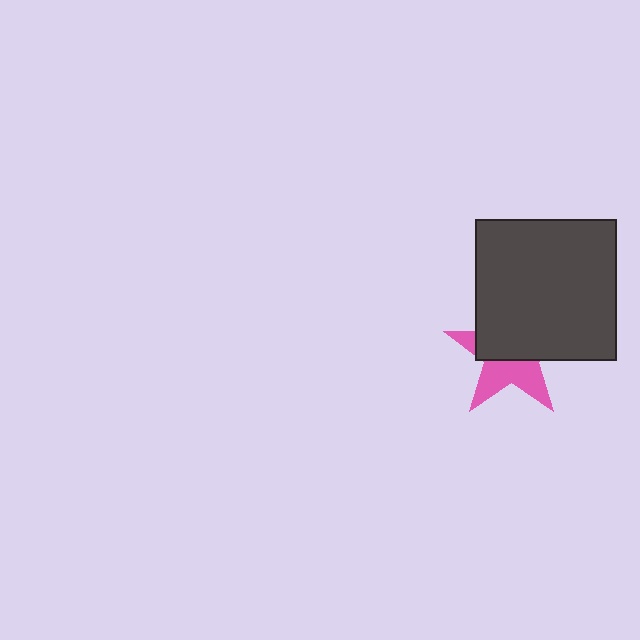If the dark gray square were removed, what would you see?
You would see the complete pink star.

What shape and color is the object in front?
The object in front is a dark gray square.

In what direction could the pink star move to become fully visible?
The pink star could move down. That would shift it out from behind the dark gray square entirely.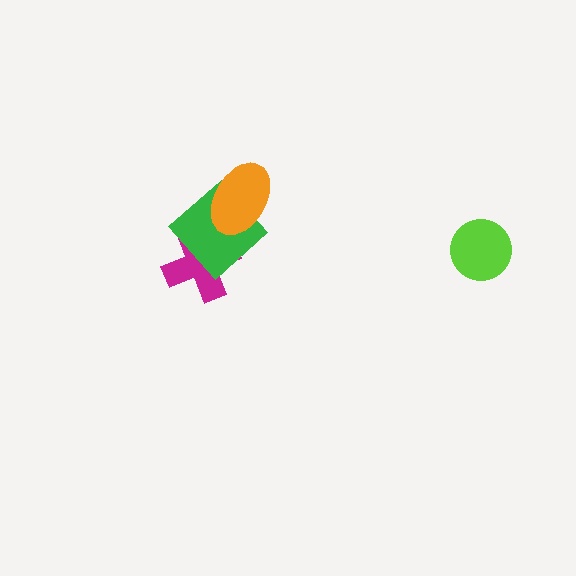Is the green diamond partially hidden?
Yes, it is partially covered by another shape.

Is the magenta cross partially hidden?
Yes, it is partially covered by another shape.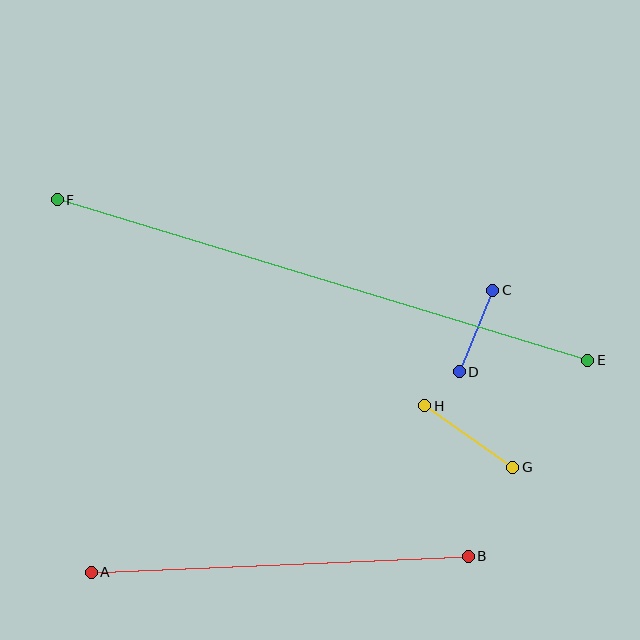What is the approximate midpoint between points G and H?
The midpoint is at approximately (469, 436) pixels.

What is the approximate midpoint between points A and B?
The midpoint is at approximately (280, 564) pixels.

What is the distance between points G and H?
The distance is approximately 107 pixels.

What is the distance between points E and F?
The distance is approximately 554 pixels.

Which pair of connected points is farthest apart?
Points E and F are farthest apart.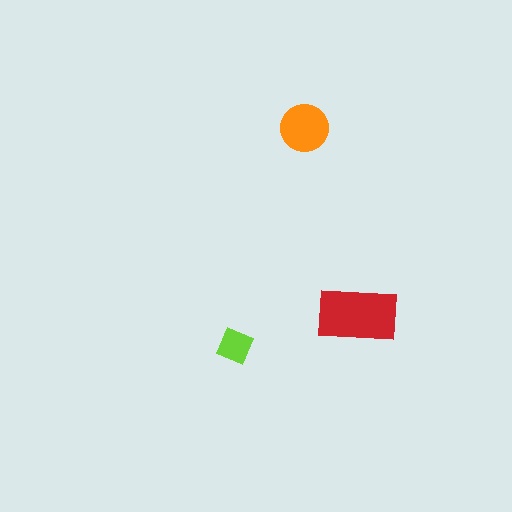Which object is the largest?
The red rectangle.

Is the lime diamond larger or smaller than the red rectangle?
Smaller.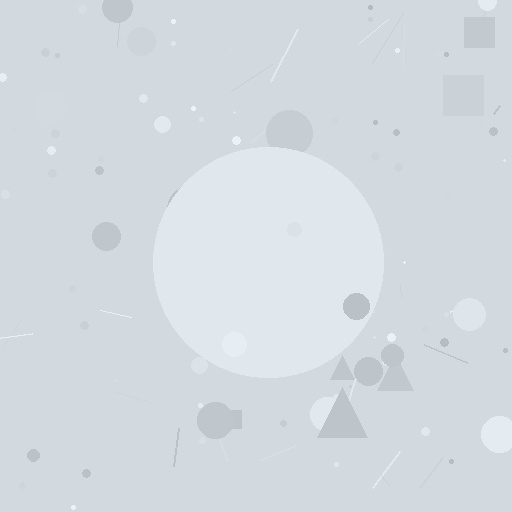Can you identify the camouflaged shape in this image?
The camouflaged shape is a circle.